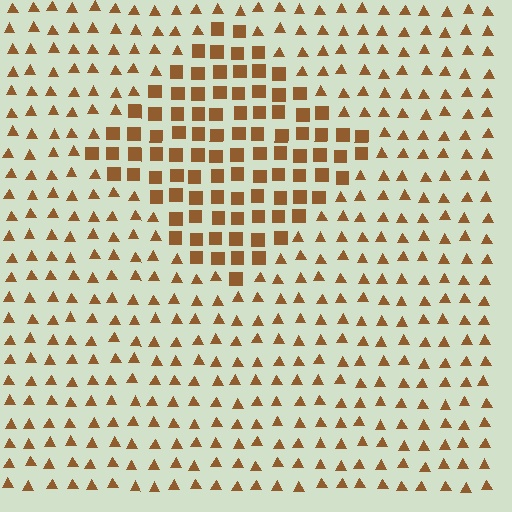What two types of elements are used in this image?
The image uses squares inside the diamond region and triangles outside it.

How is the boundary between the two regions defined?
The boundary is defined by a change in element shape: squares inside vs. triangles outside. All elements share the same color and spacing.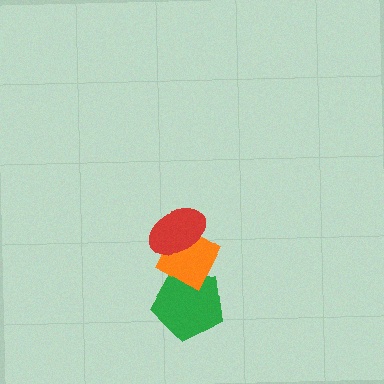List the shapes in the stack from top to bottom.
From top to bottom: the red ellipse, the orange diamond, the green pentagon.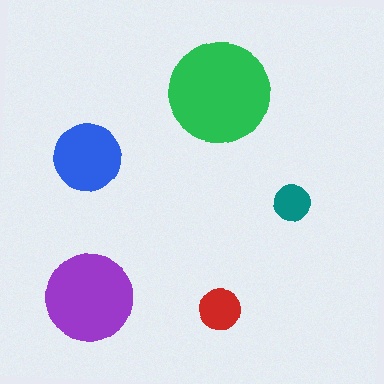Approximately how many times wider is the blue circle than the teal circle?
About 2 times wider.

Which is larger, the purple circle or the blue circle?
The purple one.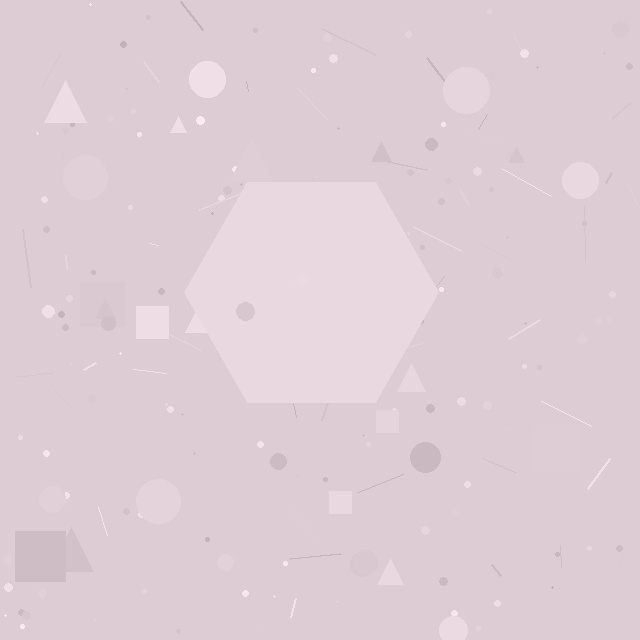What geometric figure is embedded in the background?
A hexagon is embedded in the background.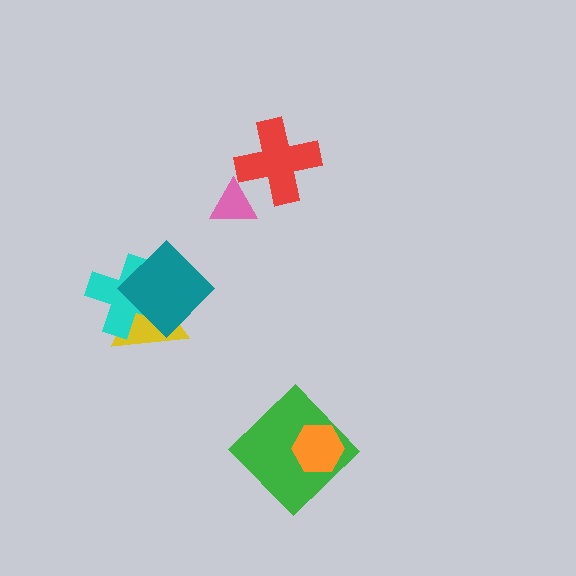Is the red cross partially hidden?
Yes, it is partially covered by another shape.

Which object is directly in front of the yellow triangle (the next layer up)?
The cyan cross is directly in front of the yellow triangle.